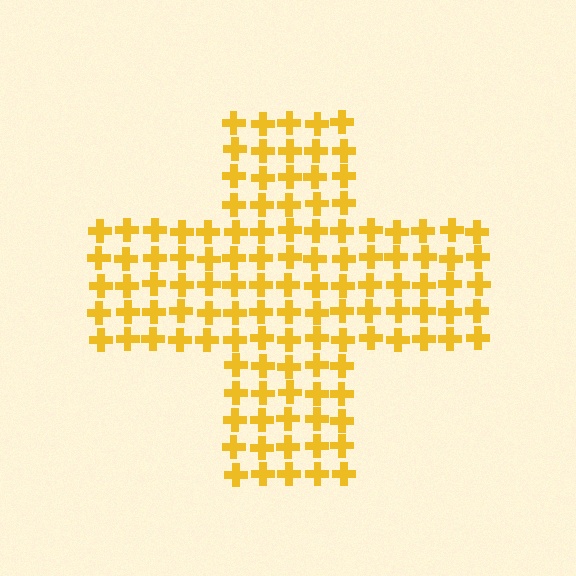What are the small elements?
The small elements are crosses.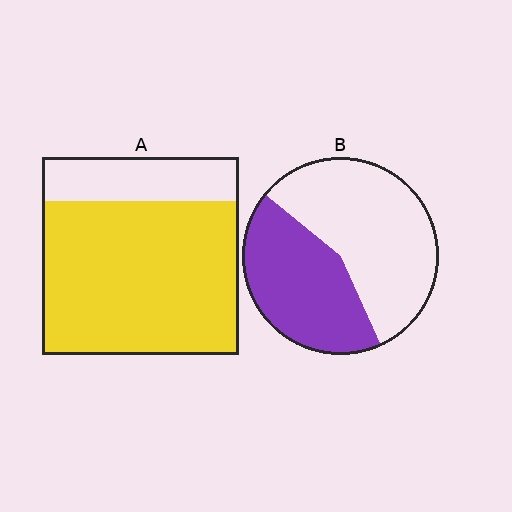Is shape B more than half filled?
No.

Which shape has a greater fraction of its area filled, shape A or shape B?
Shape A.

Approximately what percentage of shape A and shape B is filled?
A is approximately 80% and B is approximately 45%.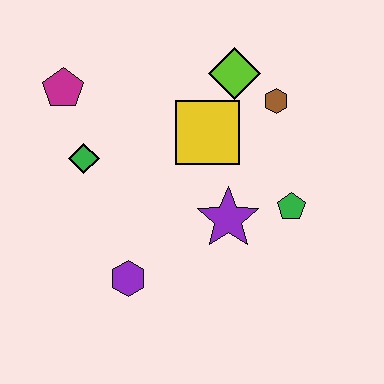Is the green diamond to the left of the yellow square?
Yes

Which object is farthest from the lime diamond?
The purple hexagon is farthest from the lime diamond.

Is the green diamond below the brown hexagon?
Yes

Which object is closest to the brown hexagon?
The lime diamond is closest to the brown hexagon.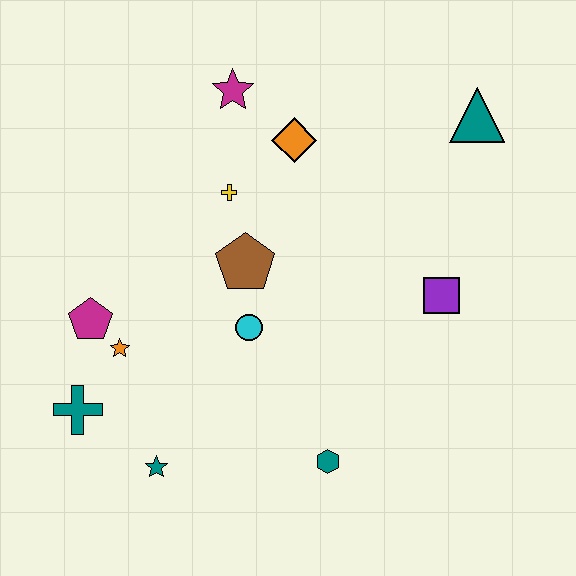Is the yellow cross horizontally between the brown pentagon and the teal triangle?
No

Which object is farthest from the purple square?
The teal cross is farthest from the purple square.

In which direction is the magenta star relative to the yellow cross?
The magenta star is above the yellow cross.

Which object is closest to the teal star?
The teal cross is closest to the teal star.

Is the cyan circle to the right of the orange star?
Yes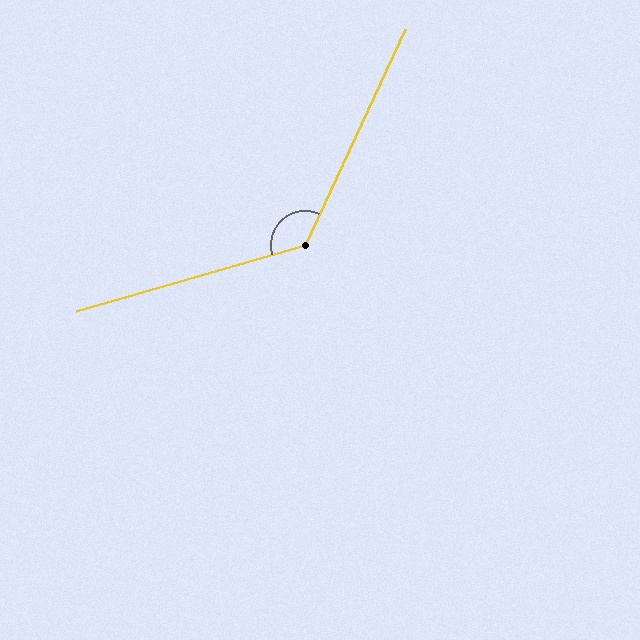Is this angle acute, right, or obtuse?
It is obtuse.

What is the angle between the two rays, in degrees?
Approximately 131 degrees.